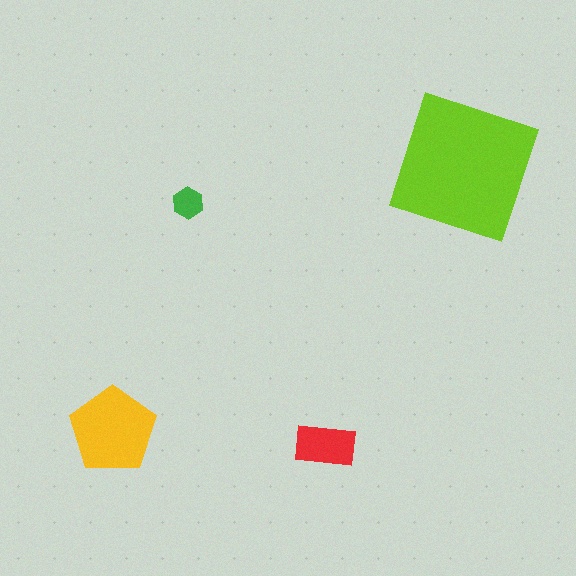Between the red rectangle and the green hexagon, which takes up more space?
The red rectangle.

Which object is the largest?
The lime square.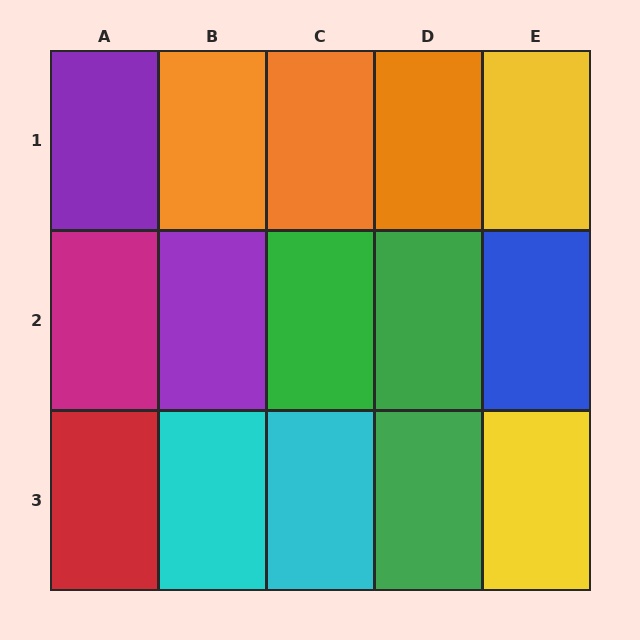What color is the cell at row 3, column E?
Yellow.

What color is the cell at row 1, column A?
Purple.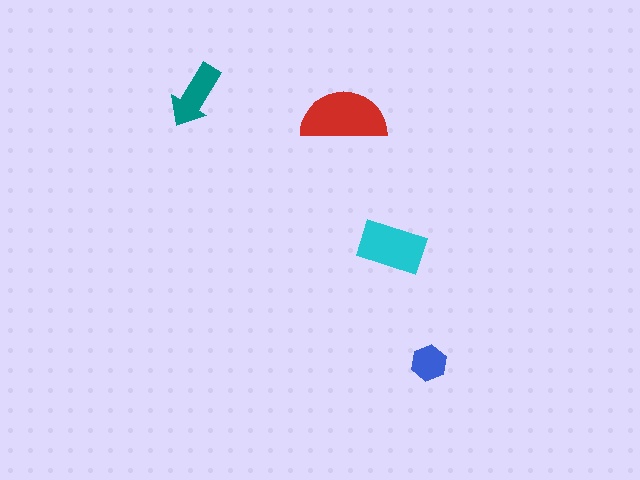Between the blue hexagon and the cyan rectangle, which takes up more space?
The cyan rectangle.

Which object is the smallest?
The blue hexagon.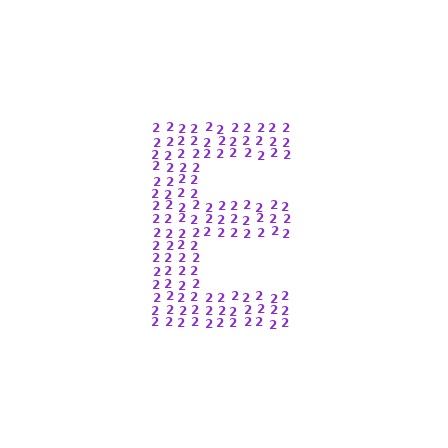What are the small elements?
The small elements are digit 2's.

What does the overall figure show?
The overall figure shows the letter E.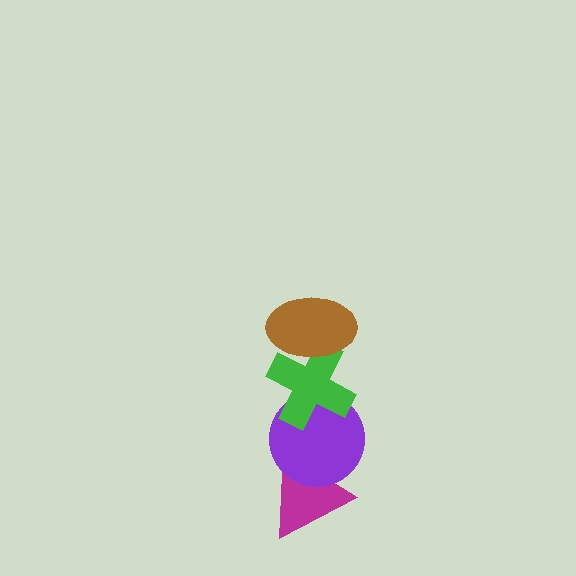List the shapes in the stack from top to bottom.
From top to bottom: the brown ellipse, the green cross, the purple circle, the magenta triangle.